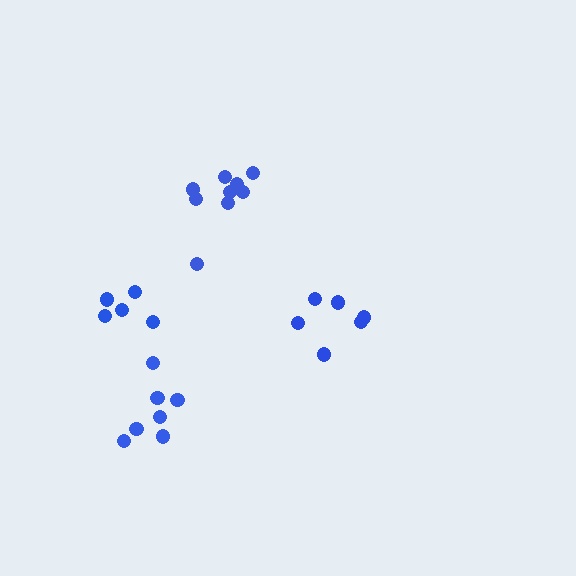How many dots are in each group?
Group 1: 6 dots, Group 2: 10 dots, Group 3: 5 dots, Group 4: 7 dots (28 total).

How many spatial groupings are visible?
There are 4 spatial groupings.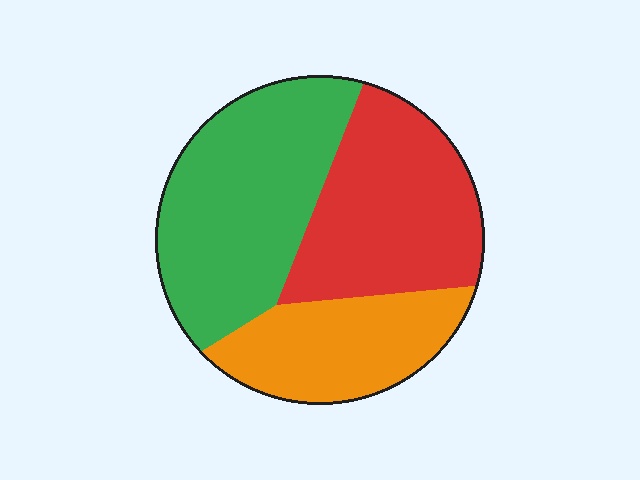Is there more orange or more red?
Red.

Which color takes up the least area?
Orange, at roughly 25%.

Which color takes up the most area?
Green, at roughly 40%.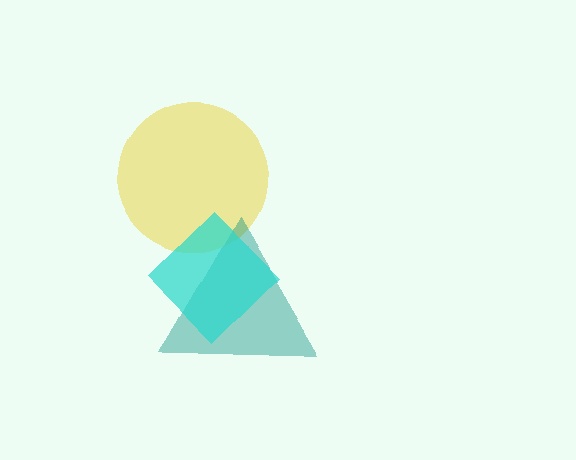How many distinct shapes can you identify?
There are 3 distinct shapes: a yellow circle, a teal triangle, a cyan diamond.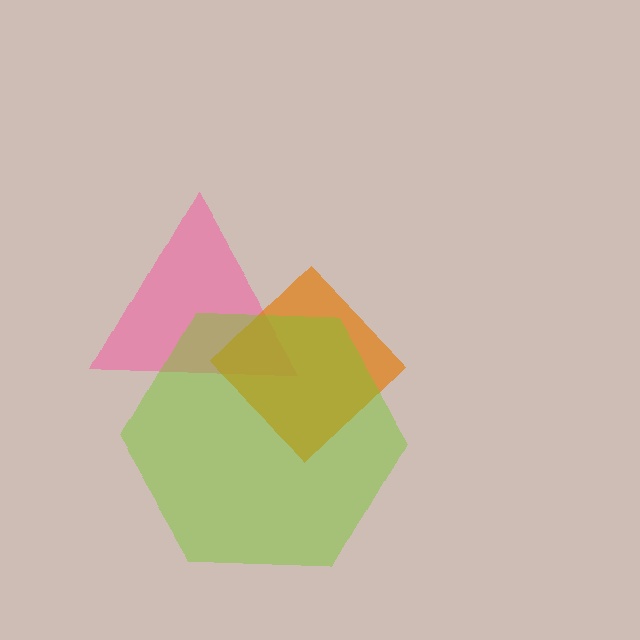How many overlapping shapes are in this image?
There are 3 overlapping shapes in the image.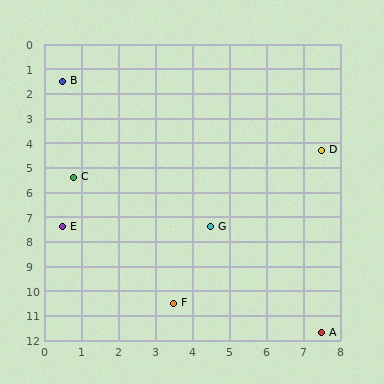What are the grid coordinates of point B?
Point B is at approximately (0.5, 1.5).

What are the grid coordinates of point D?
Point D is at approximately (7.5, 4.3).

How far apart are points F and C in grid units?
Points F and C are about 5.8 grid units apart.